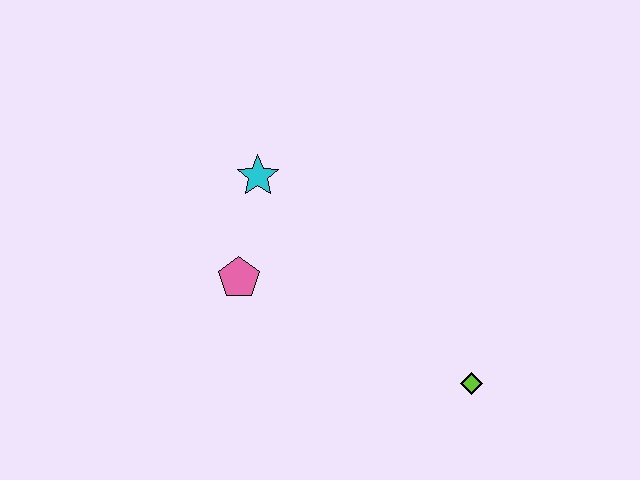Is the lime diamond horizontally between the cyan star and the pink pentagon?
No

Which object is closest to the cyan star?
The pink pentagon is closest to the cyan star.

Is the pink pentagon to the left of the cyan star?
Yes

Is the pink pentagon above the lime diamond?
Yes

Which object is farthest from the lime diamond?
The cyan star is farthest from the lime diamond.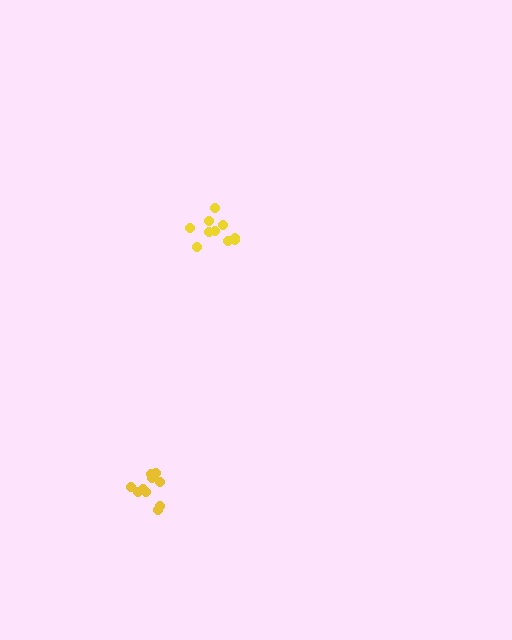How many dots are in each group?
Group 1: 10 dots, Group 2: 10 dots (20 total).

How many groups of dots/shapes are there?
There are 2 groups.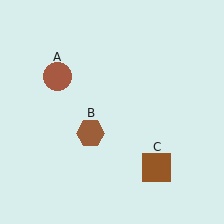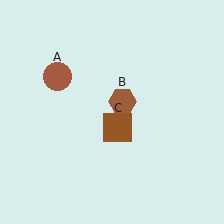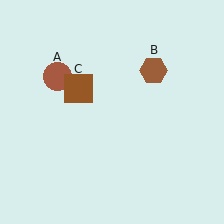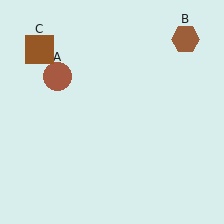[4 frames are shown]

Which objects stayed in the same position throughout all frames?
Brown circle (object A) remained stationary.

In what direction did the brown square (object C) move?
The brown square (object C) moved up and to the left.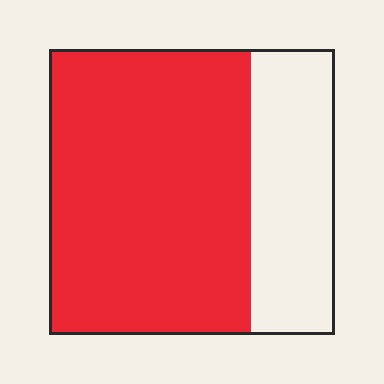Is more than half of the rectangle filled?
Yes.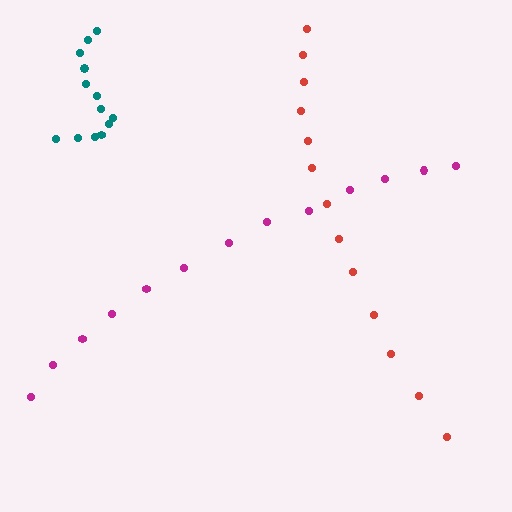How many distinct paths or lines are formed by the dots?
There are 3 distinct paths.